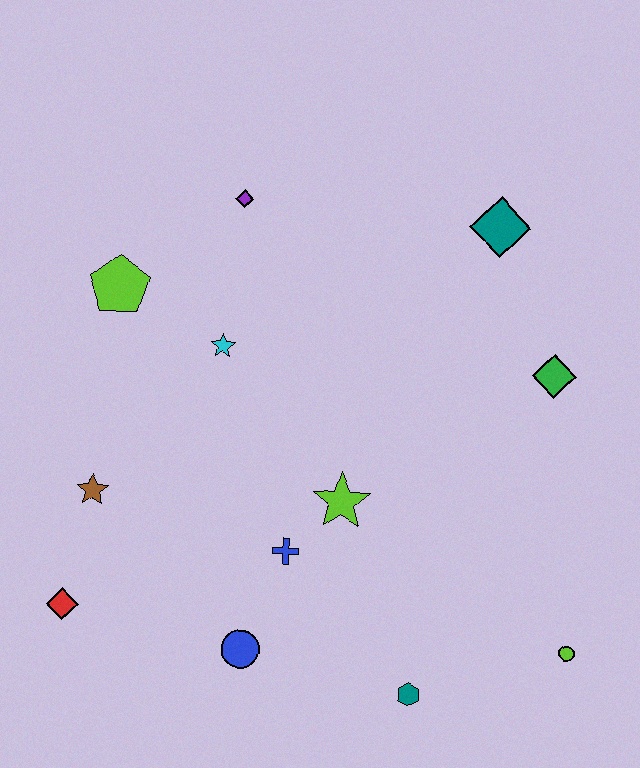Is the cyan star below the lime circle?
No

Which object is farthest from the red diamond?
The teal diamond is farthest from the red diamond.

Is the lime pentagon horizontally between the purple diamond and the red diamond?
Yes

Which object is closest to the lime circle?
The teal hexagon is closest to the lime circle.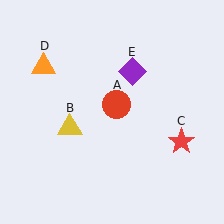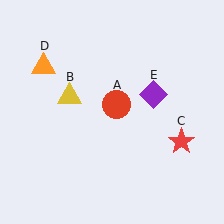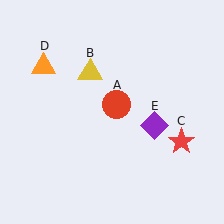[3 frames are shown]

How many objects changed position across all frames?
2 objects changed position: yellow triangle (object B), purple diamond (object E).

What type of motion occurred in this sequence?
The yellow triangle (object B), purple diamond (object E) rotated clockwise around the center of the scene.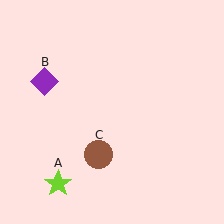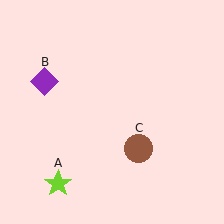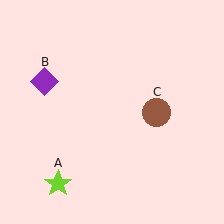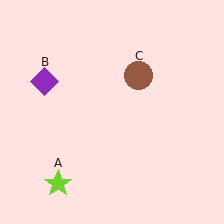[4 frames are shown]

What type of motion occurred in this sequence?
The brown circle (object C) rotated counterclockwise around the center of the scene.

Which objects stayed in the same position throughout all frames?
Lime star (object A) and purple diamond (object B) remained stationary.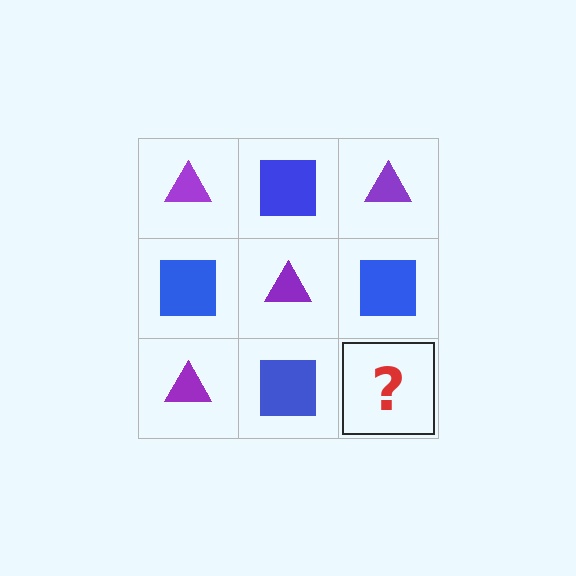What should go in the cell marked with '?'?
The missing cell should contain a purple triangle.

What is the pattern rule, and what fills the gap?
The rule is that it alternates purple triangle and blue square in a checkerboard pattern. The gap should be filled with a purple triangle.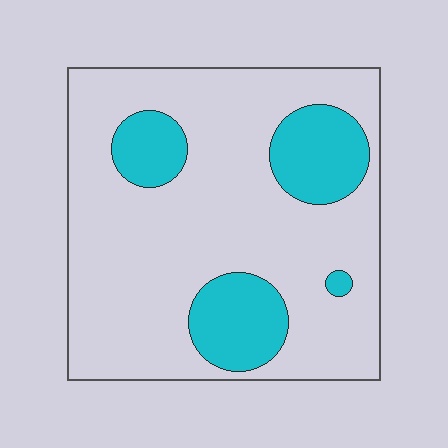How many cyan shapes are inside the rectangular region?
4.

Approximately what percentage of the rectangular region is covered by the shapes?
Approximately 20%.